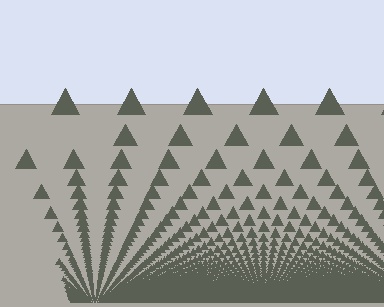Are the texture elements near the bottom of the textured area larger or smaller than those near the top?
Smaller. The gradient is inverted — elements near the bottom are smaller and denser.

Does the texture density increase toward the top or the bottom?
Density increases toward the bottom.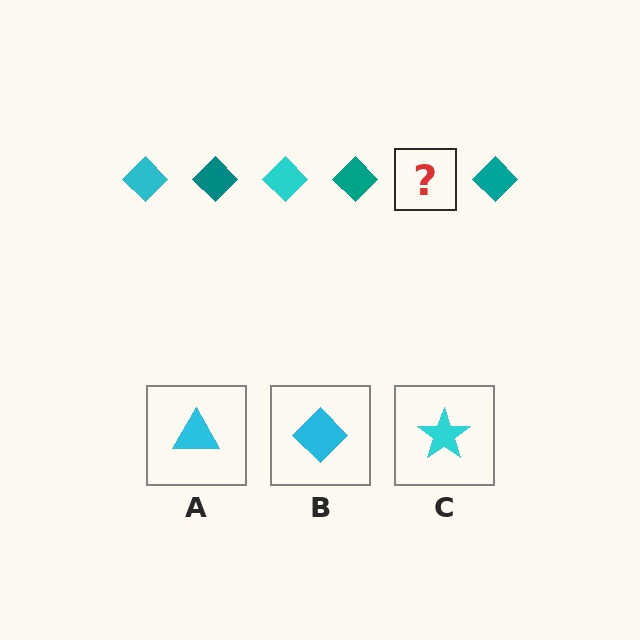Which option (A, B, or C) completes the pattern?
B.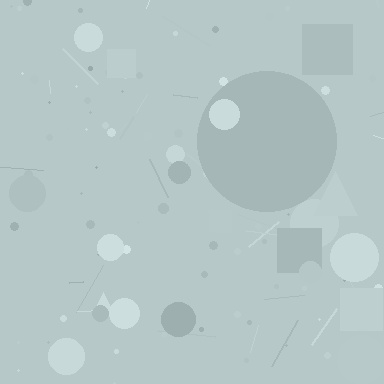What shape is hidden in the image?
A circle is hidden in the image.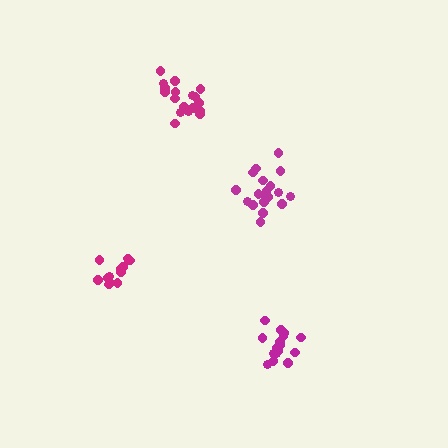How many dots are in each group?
Group 1: 18 dots, Group 2: 14 dots, Group 3: 19 dots, Group 4: 16 dots (67 total).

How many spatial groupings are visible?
There are 4 spatial groupings.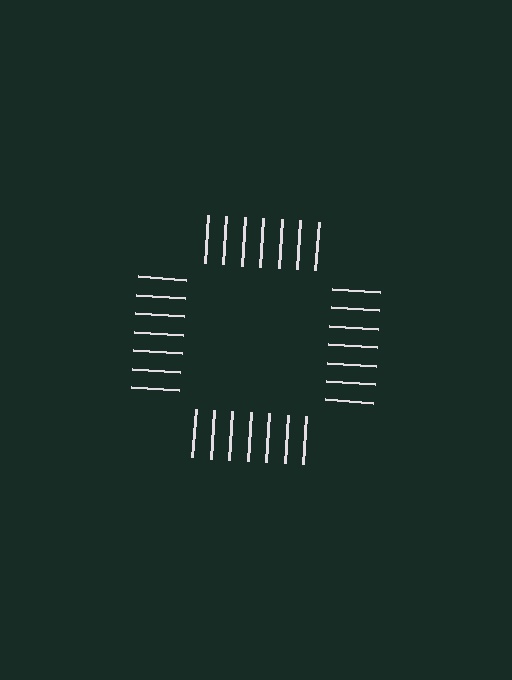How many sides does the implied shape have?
4 sides — the line-ends trace a square.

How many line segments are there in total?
28 — 7 along each of the 4 edges.